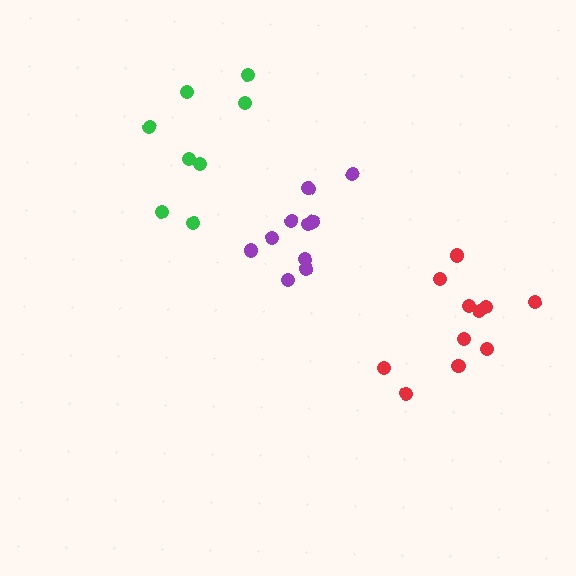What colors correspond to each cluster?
The clusters are colored: red, purple, green.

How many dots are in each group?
Group 1: 11 dots, Group 2: 10 dots, Group 3: 8 dots (29 total).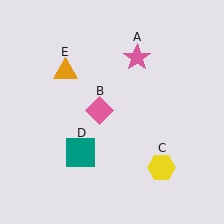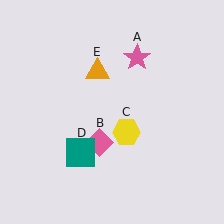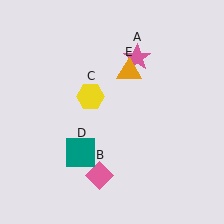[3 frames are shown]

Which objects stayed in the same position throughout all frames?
Pink star (object A) and teal square (object D) remained stationary.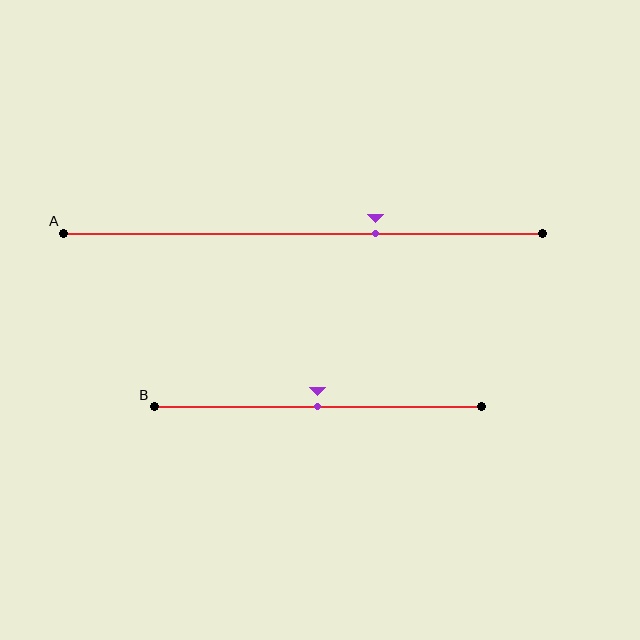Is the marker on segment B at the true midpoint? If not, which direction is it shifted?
Yes, the marker on segment B is at the true midpoint.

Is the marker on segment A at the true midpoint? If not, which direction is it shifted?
No, the marker on segment A is shifted to the right by about 15% of the segment length.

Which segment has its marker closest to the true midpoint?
Segment B has its marker closest to the true midpoint.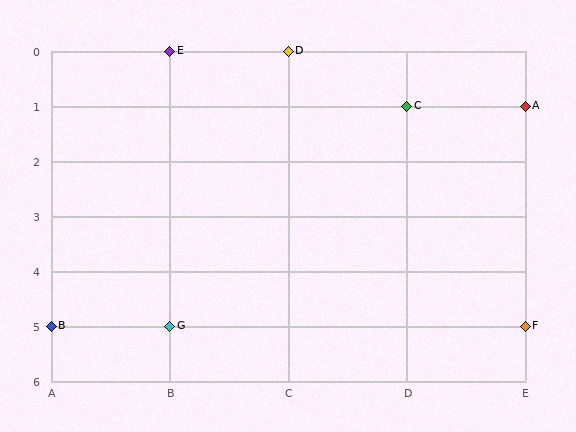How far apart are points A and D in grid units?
Points A and D are 2 columns and 1 row apart (about 2.2 grid units diagonally).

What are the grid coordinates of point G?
Point G is at grid coordinates (B, 5).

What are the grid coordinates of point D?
Point D is at grid coordinates (C, 0).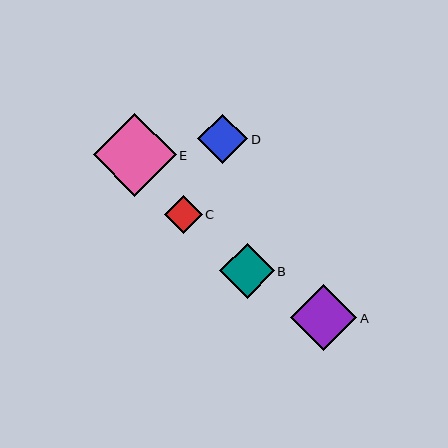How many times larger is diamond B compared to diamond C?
Diamond B is approximately 1.4 times the size of diamond C.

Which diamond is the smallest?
Diamond C is the smallest with a size of approximately 38 pixels.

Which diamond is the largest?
Diamond E is the largest with a size of approximately 82 pixels.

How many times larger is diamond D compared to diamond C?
Diamond D is approximately 1.3 times the size of diamond C.